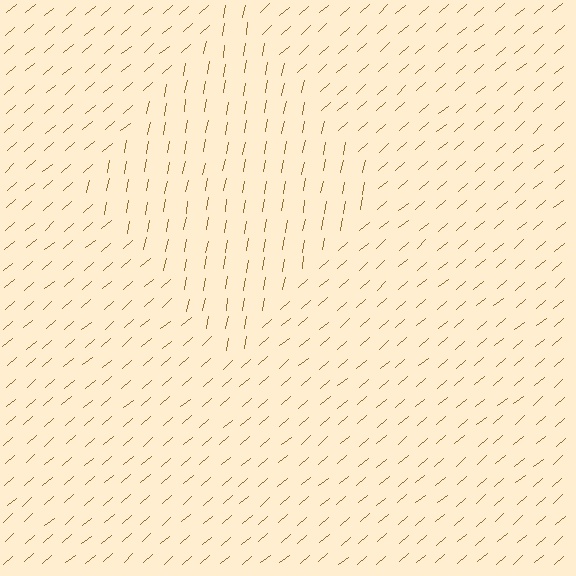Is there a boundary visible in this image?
Yes, there is a texture boundary formed by a change in line orientation.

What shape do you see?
I see a diamond.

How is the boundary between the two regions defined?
The boundary is defined purely by a change in line orientation (approximately 39 degrees difference). All lines are the same color and thickness.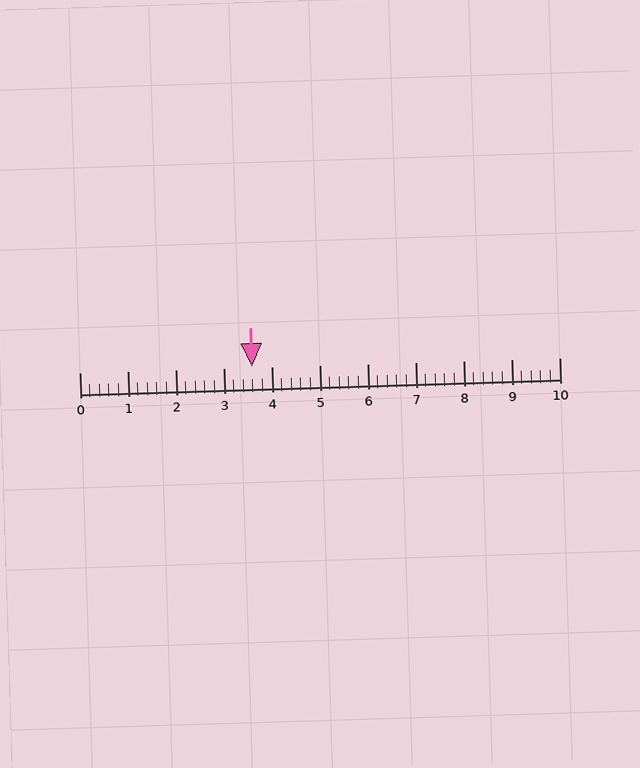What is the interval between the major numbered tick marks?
The major tick marks are spaced 1 units apart.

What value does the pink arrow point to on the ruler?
The pink arrow points to approximately 3.6.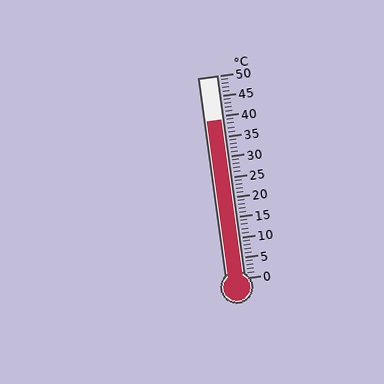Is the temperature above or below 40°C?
The temperature is below 40°C.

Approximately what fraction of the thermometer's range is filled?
The thermometer is filled to approximately 80% of its range.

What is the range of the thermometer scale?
The thermometer scale ranges from 0°C to 50°C.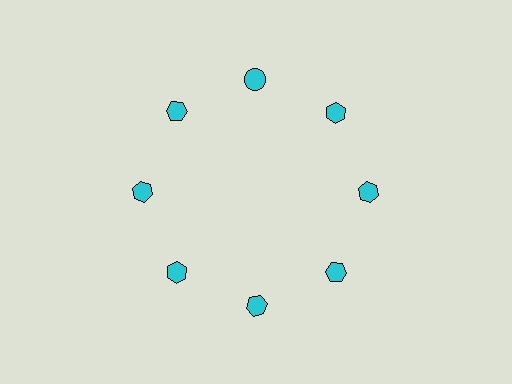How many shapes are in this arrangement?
There are 8 shapes arranged in a ring pattern.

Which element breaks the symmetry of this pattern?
The cyan circle at roughly the 12 o'clock position breaks the symmetry. All other shapes are cyan hexagons.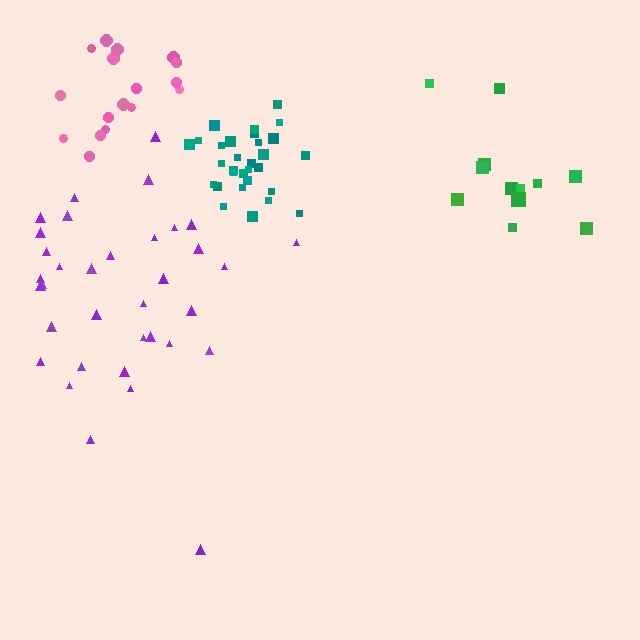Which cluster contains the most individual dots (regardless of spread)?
Purple (35).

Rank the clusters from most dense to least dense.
teal, pink, purple, green.